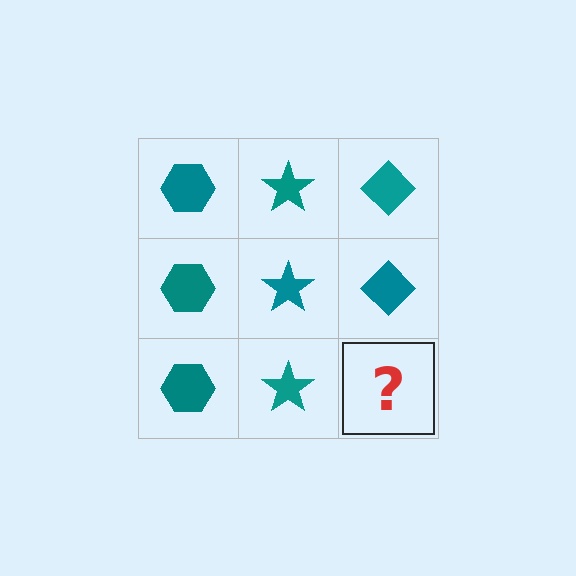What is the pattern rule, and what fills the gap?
The rule is that each column has a consistent shape. The gap should be filled with a teal diamond.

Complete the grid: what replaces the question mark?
The question mark should be replaced with a teal diamond.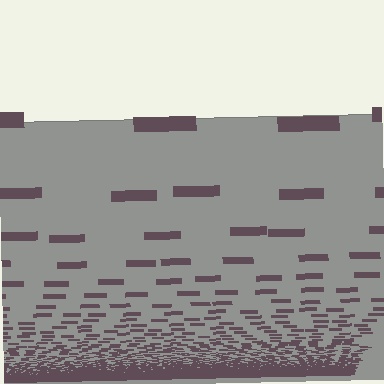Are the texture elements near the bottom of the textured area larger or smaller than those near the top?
Smaller. The gradient is inverted — elements near the bottom are smaller and denser.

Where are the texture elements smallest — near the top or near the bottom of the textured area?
Near the bottom.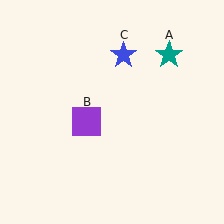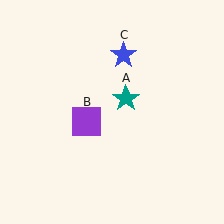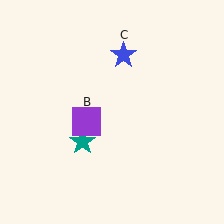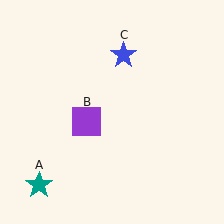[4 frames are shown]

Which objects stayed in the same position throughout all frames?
Purple square (object B) and blue star (object C) remained stationary.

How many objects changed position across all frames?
1 object changed position: teal star (object A).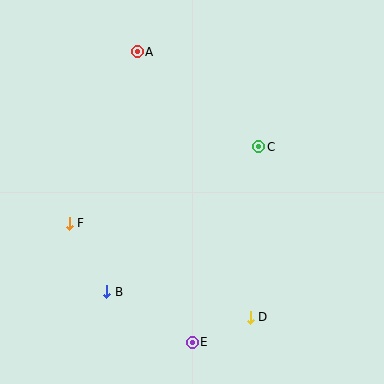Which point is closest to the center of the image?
Point C at (259, 147) is closest to the center.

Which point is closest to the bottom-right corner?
Point D is closest to the bottom-right corner.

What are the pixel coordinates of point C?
Point C is at (259, 147).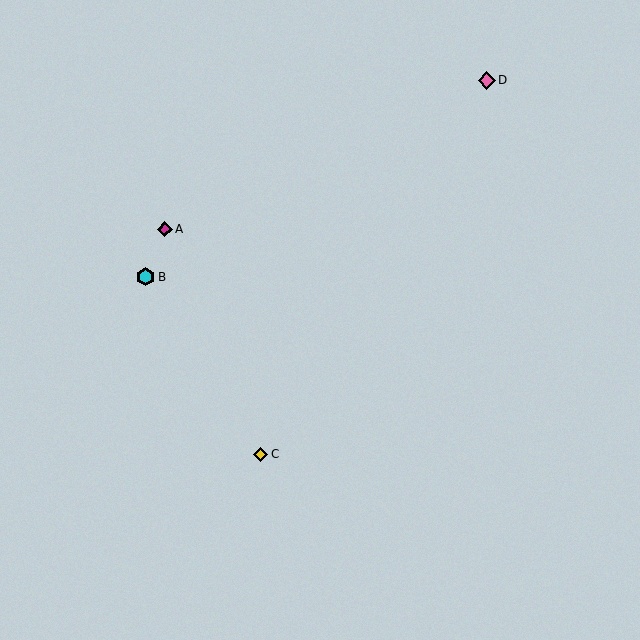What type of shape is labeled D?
Shape D is a pink diamond.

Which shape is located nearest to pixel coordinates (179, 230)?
The magenta diamond (labeled A) at (165, 229) is nearest to that location.